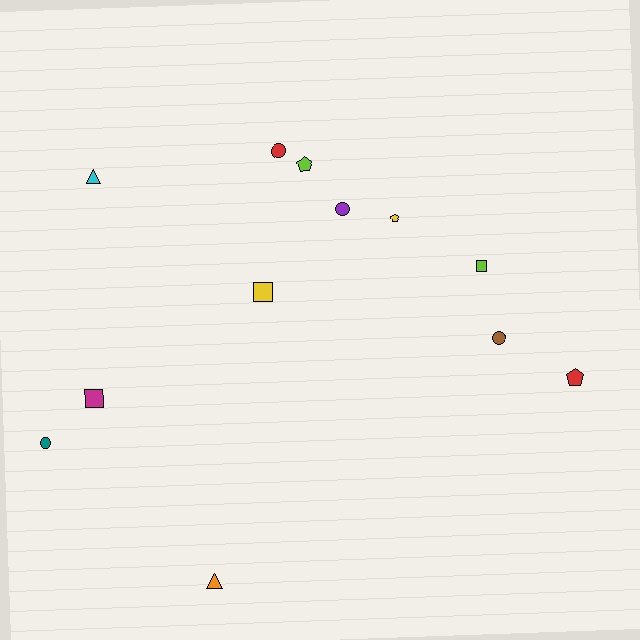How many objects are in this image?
There are 12 objects.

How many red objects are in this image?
There are 2 red objects.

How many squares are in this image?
There are 3 squares.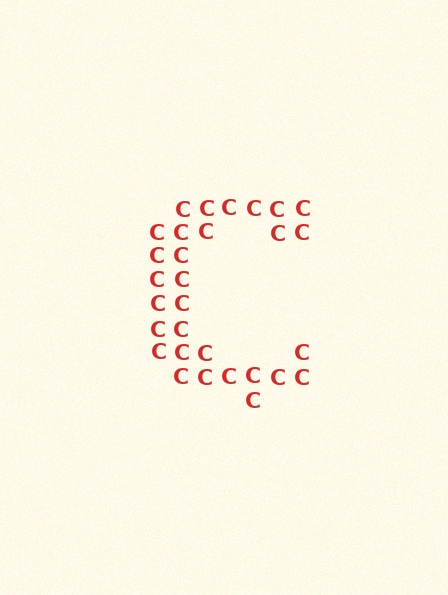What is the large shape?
The large shape is the letter C.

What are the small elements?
The small elements are letter C's.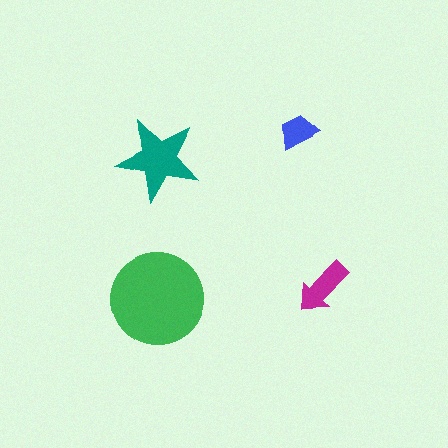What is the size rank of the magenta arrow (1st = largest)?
3rd.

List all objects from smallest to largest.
The blue trapezoid, the magenta arrow, the teal star, the green circle.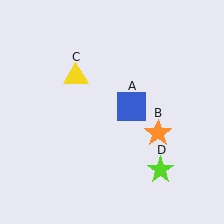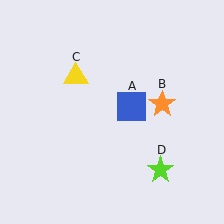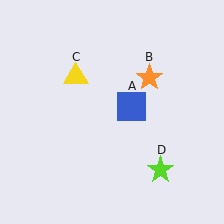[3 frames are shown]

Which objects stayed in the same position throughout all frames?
Blue square (object A) and yellow triangle (object C) and lime star (object D) remained stationary.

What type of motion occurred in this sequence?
The orange star (object B) rotated counterclockwise around the center of the scene.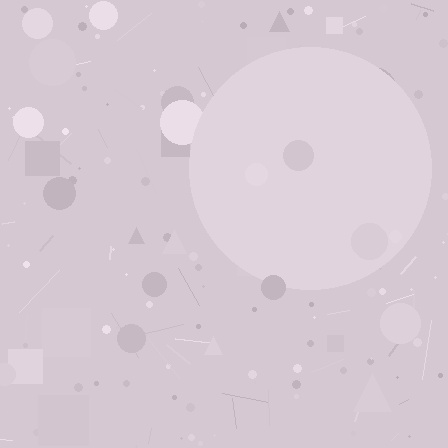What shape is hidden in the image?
A circle is hidden in the image.